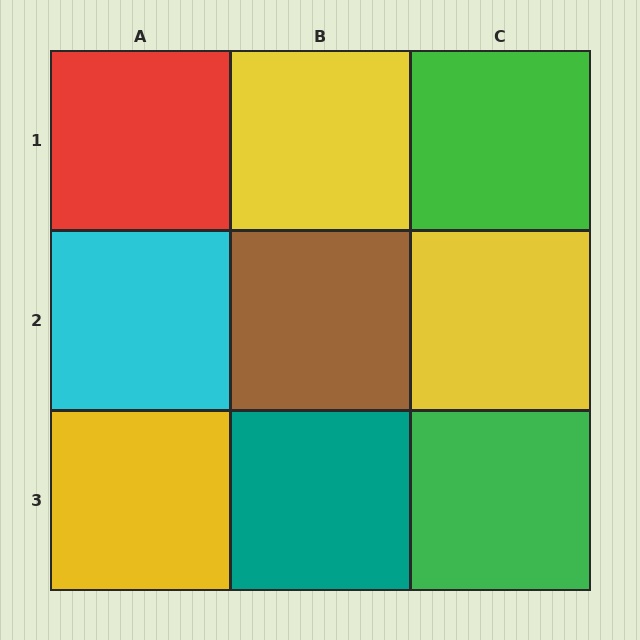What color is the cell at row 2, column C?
Yellow.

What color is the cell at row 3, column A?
Yellow.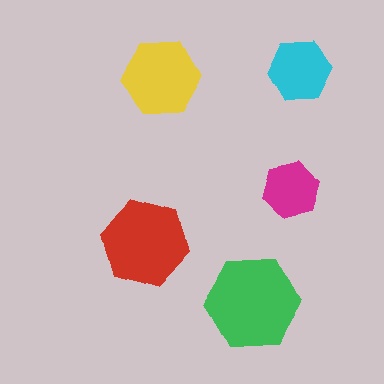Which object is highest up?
The cyan hexagon is topmost.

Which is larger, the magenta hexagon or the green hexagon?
The green one.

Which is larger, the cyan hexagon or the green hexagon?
The green one.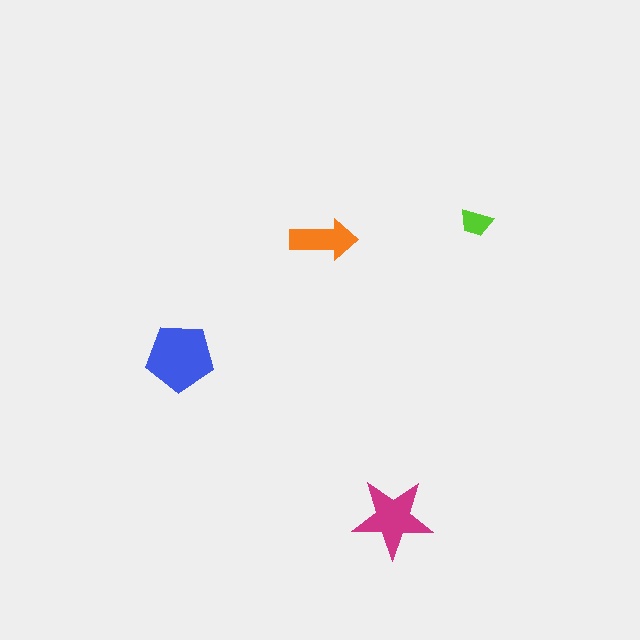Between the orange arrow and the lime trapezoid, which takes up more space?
The orange arrow.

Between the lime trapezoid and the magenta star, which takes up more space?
The magenta star.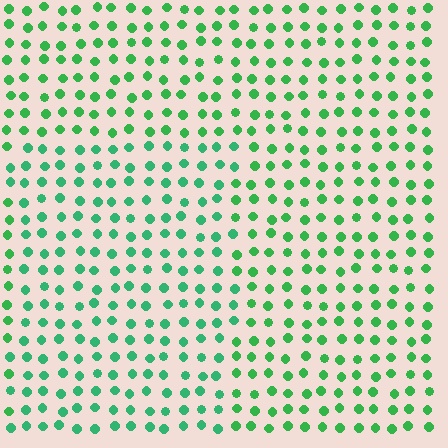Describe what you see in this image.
The image is filled with small green elements in a uniform arrangement. A rectangle-shaped region is visible where the elements are tinted to a slightly different hue, forming a subtle color boundary.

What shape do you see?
I see a rectangle.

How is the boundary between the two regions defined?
The boundary is defined purely by a slight shift in hue (about 19 degrees). Spacing, size, and orientation are identical on both sides.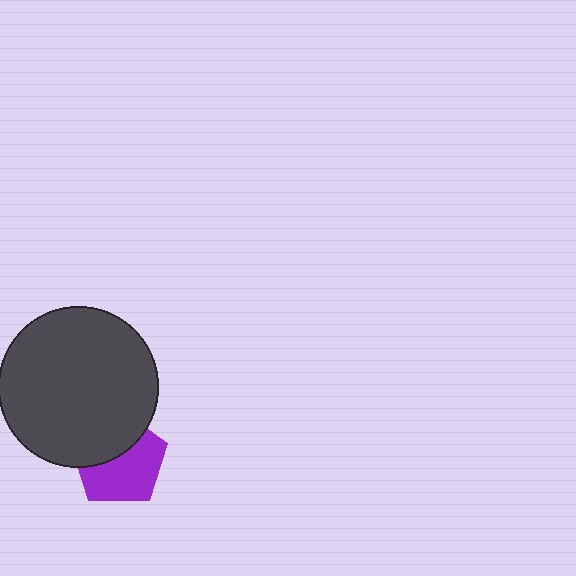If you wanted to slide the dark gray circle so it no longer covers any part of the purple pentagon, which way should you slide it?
Slide it up — that is the most direct way to separate the two shapes.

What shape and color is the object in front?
The object in front is a dark gray circle.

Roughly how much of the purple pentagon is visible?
About half of it is visible (roughly 59%).